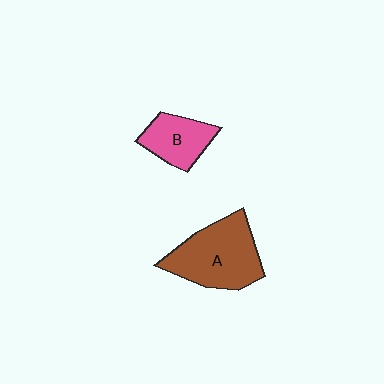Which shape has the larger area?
Shape A (brown).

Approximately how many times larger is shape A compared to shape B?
Approximately 1.8 times.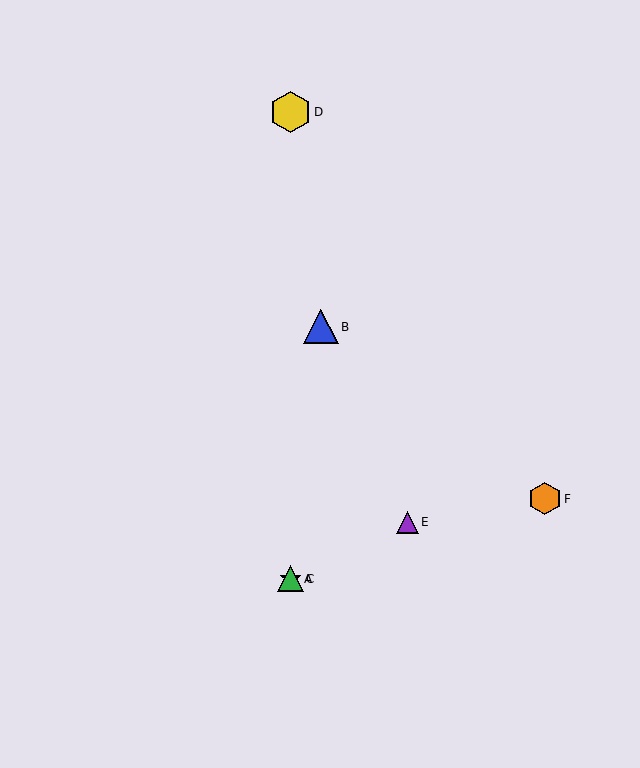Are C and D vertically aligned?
Yes, both are at x≈291.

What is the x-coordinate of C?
Object C is at x≈291.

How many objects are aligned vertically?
3 objects (A, C, D) are aligned vertically.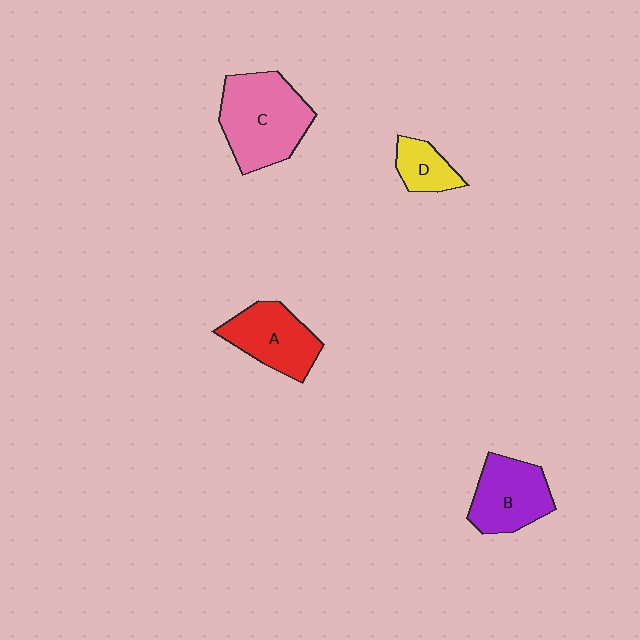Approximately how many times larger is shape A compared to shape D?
Approximately 1.9 times.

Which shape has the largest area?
Shape C (pink).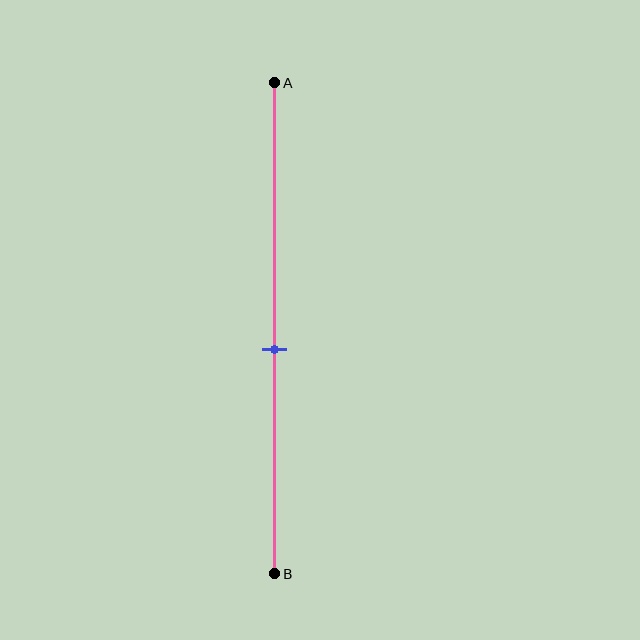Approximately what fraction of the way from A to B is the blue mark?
The blue mark is approximately 55% of the way from A to B.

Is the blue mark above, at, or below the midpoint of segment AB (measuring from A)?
The blue mark is below the midpoint of segment AB.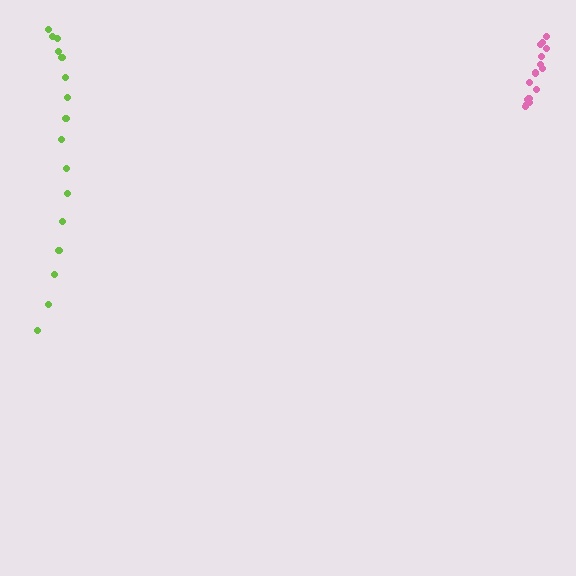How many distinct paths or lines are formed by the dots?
There are 2 distinct paths.